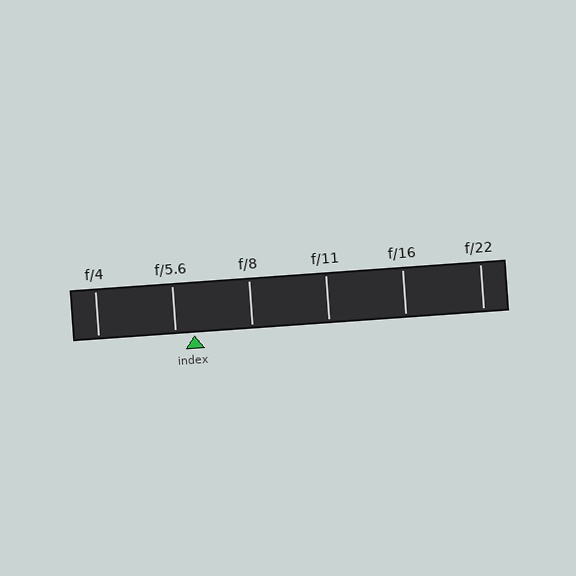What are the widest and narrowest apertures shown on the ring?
The widest aperture shown is f/4 and the narrowest is f/22.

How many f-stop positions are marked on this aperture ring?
There are 6 f-stop positions marked.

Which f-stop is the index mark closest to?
The index mark is closest to f/5.6.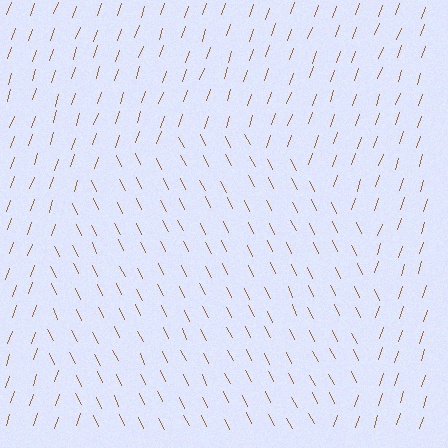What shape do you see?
I see a circle.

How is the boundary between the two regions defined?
The boundary is defined purely by a change in line orientation (approximately 45 degrees difference). All lines are the same color and thickness.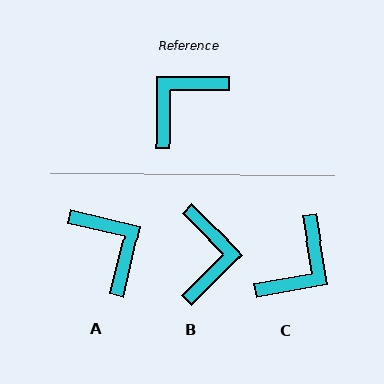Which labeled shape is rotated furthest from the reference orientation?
C, about 170 degrees away.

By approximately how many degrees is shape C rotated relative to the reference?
Approximately 170 degrees clockwise.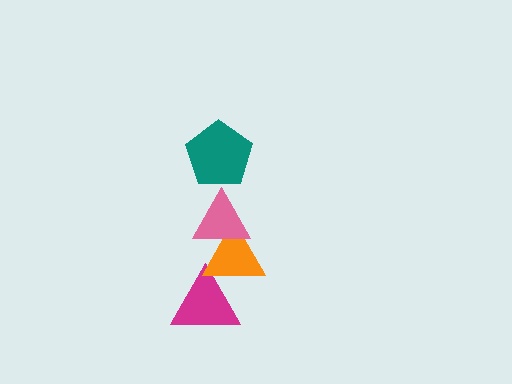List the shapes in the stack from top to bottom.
From top to bottom: the teal pentagon, the pink triangle, the orange triangle, the magenta triangle.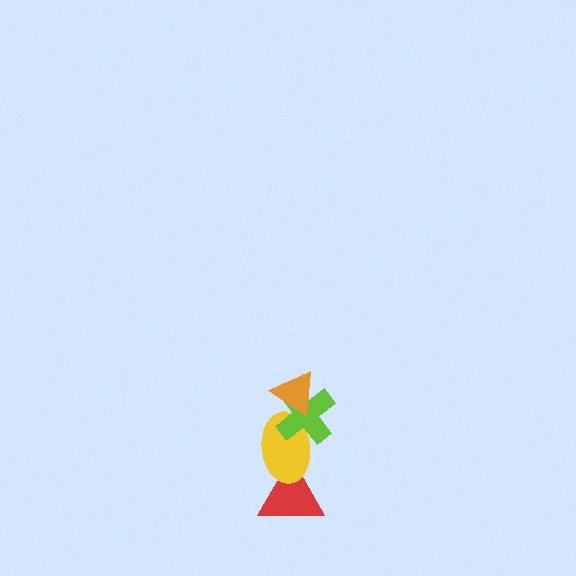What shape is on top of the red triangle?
The yellow ellipse is on top of the red triangle.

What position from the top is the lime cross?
The lime cross is 2nd from the top.